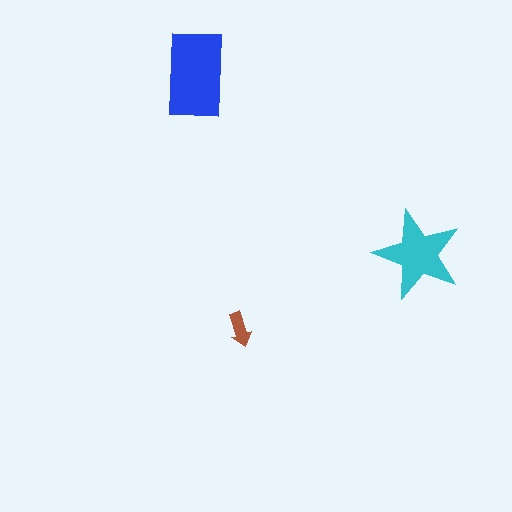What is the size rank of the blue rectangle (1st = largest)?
1st.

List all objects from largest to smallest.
The blue rectangle, the cyan star, the brown arrow.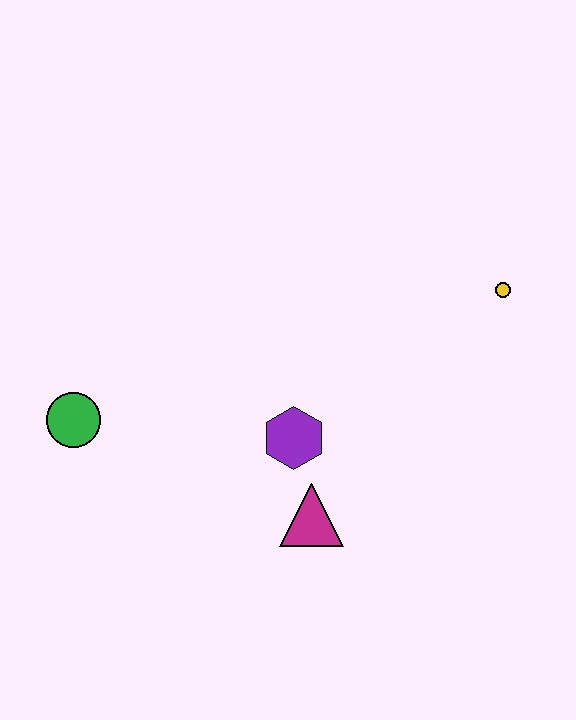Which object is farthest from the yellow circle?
The green circle is farthest from the yellow circle.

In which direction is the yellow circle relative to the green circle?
The yellow circle is to the right of the green circle.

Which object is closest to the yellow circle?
The purple hexagon is closest to the yellow circle.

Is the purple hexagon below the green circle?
Yes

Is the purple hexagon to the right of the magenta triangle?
No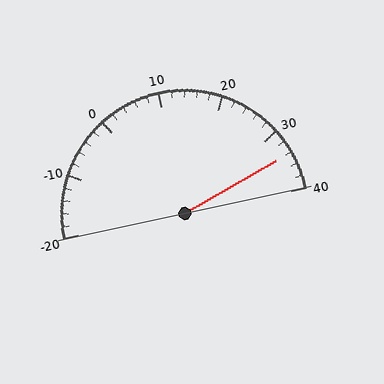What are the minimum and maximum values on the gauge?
The gauge ranges from -20 to 40.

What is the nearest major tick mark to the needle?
The nearest major tick mark is 30.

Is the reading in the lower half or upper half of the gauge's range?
The reading is in the upper half of the range (-20 to 40).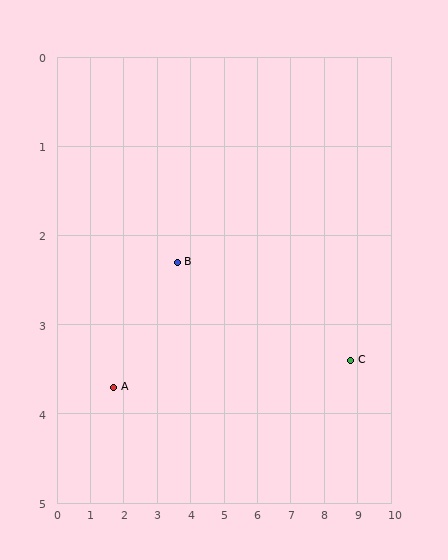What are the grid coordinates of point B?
Point B is at approximately (3.6, 2.3).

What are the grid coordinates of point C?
Point C is at approximately (8.8, 3.4).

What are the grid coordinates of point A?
Point A is at approximately (1.7, 3.7).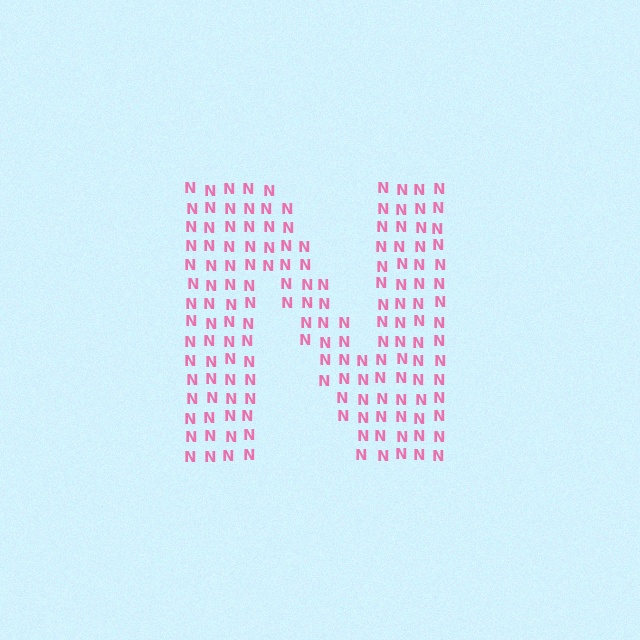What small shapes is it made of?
It is made of small letter N's.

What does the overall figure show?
The overall figure shows the letter N.